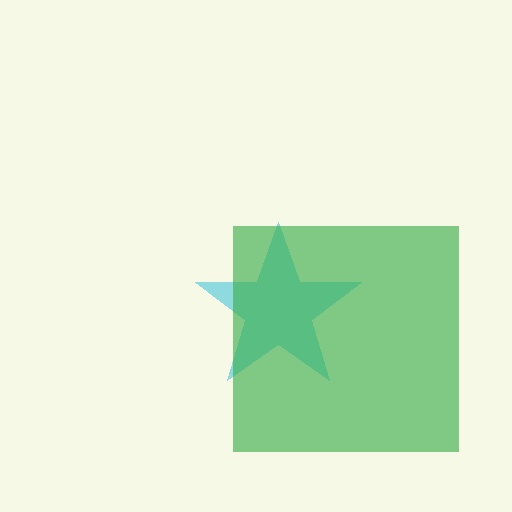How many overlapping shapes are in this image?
There are 2 overlapping shapes in the image.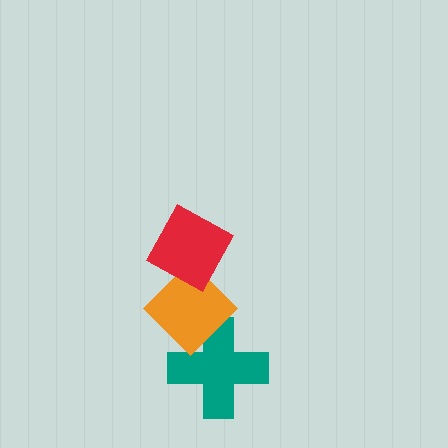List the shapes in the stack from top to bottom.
From top to bottom: the red diamond, the orange diamond, the teal cross.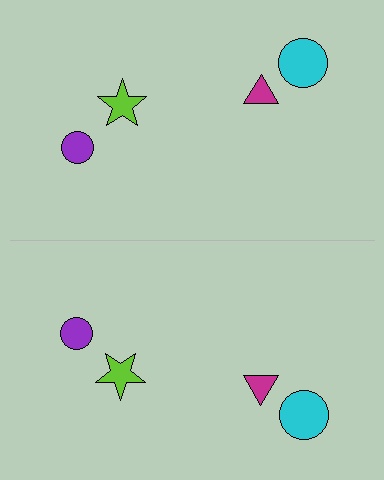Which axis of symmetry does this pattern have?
The pattern has a horizontal axis of symmetry running through the center of the image.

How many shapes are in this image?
There are 8 shapes in this image.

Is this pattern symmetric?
Yes, this pattern has bilateral (reflection) symmetry.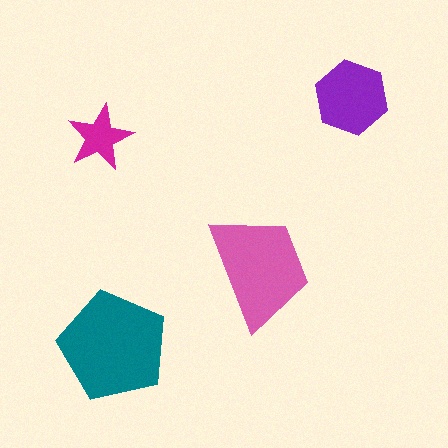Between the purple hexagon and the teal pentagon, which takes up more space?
The teal pentagon.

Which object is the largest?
The teal pentagon.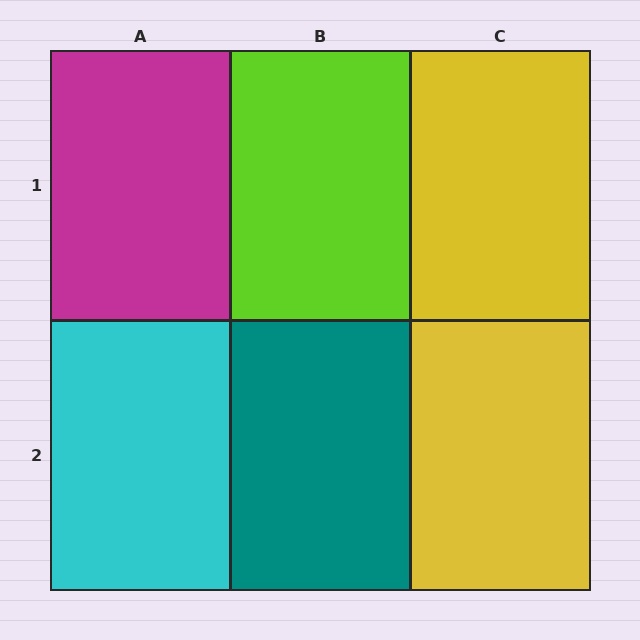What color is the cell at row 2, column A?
Cyan.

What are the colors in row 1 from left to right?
Magenta, lime, yellow.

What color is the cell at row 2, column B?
Teal.